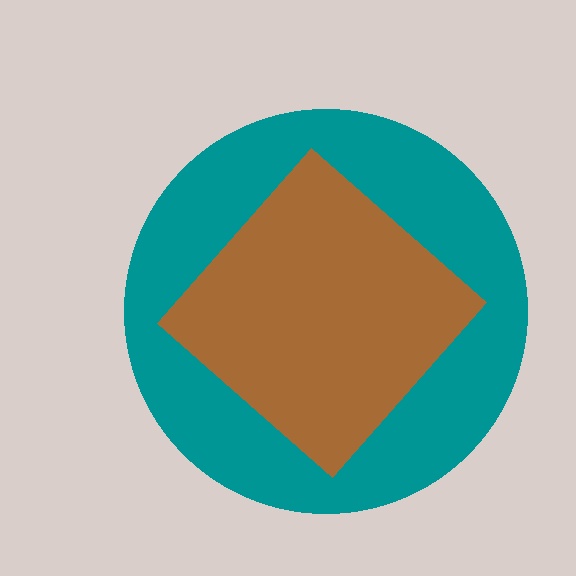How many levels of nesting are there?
2.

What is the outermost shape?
The teal circle.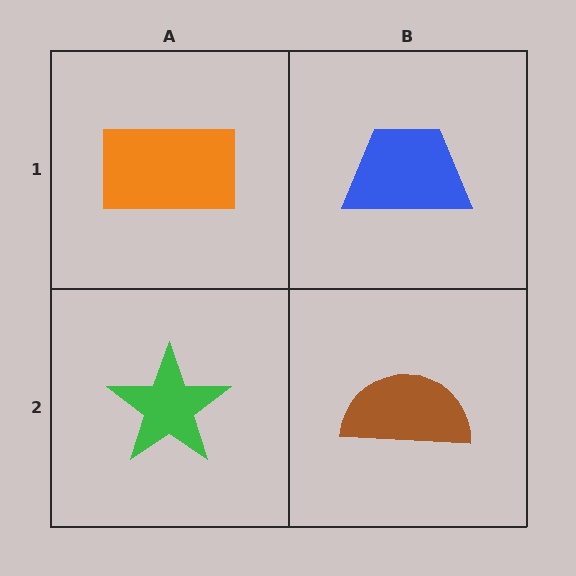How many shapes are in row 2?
2 shapes.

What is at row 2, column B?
A brown semicircle.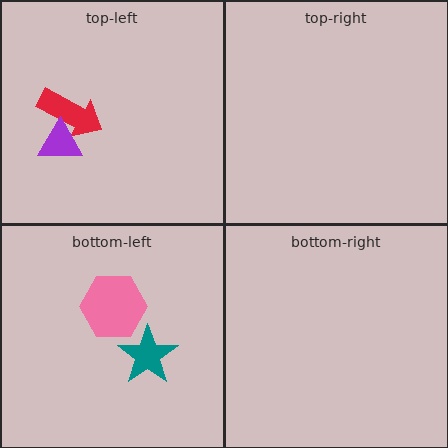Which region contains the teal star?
The bottom-left region.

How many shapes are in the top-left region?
2.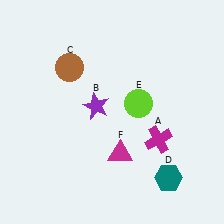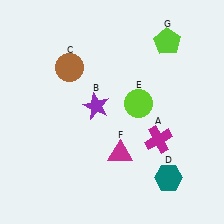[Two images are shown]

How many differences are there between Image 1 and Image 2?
There is 1 difference between the two images.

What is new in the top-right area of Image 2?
A lime pentagon (G) was added in the top-right area of Image 2.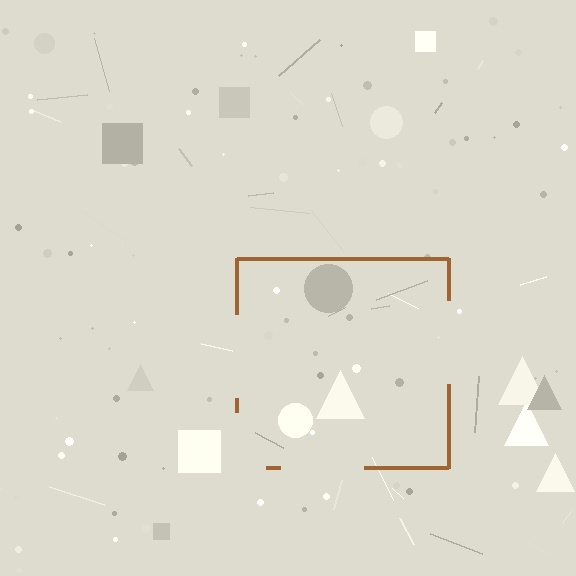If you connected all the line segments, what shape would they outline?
They would outline a square.